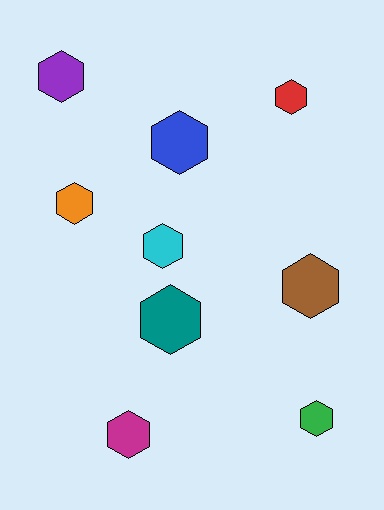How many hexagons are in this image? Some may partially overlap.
There are 9 hexagons.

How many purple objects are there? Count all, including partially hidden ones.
There is 1 purple object.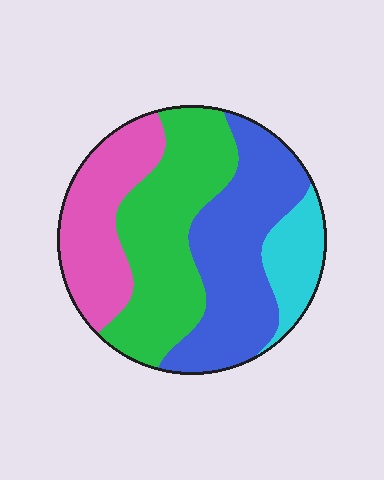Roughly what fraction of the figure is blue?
Blue takes up between a quarter and a half of the figure.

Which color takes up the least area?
Cyan, at roughly 10%.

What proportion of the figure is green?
Green takes up about one third (1/3) of the figure.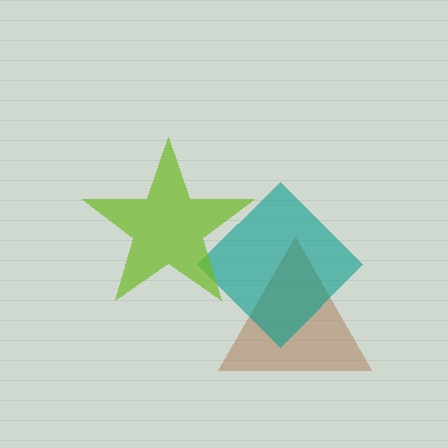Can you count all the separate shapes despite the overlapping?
Yes, there are 3 separate shapes.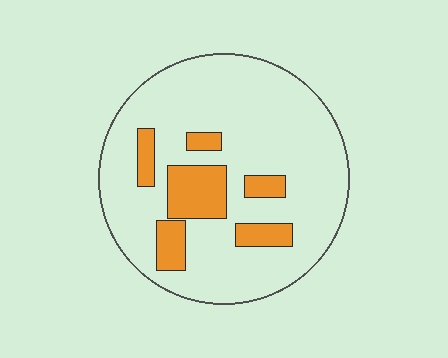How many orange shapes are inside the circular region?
6.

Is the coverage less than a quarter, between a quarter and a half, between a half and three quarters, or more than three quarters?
Less than a quarter.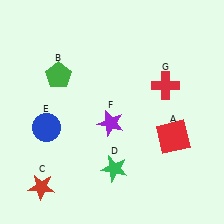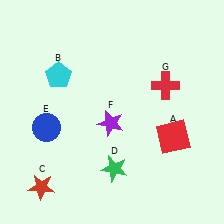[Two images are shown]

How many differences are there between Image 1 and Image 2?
There is 1 difference between the two images.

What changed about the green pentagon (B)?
In Image 1, B is green. In Image 2, it changed to cyan.